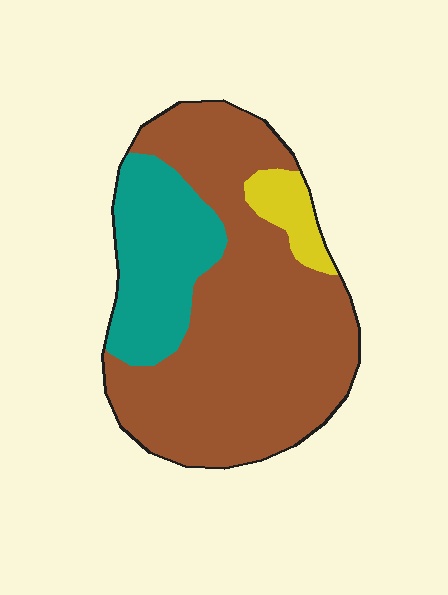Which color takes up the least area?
Yellow, at roughly 5%.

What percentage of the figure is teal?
Teal takes up about one quarter (1/4) of the figure.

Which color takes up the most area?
Brown, at roughly 70%.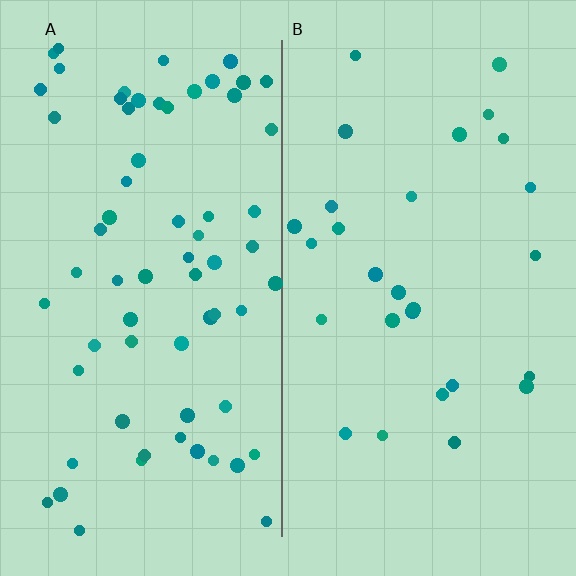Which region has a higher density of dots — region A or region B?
A (the left).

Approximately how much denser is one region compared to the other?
Approximately 2.4× — region A over region B.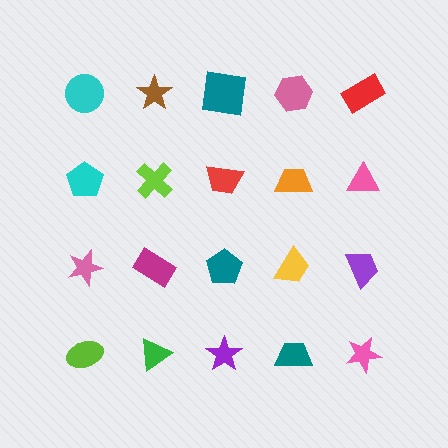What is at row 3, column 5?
A purple trapezoid.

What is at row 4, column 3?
A purple star.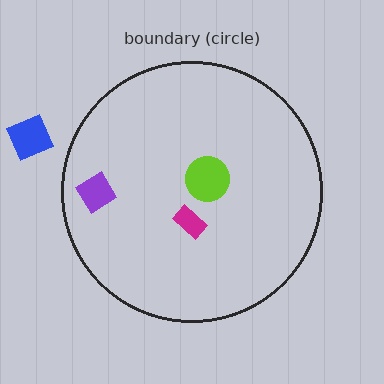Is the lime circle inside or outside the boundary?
Inside.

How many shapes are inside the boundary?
3 inside, 1 outside.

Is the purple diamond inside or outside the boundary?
Inside.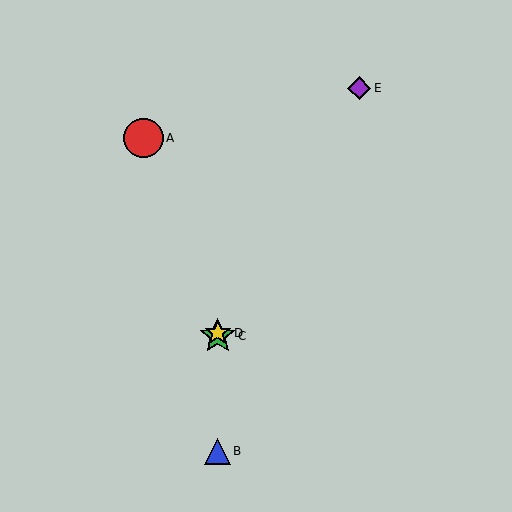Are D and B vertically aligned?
Yes, both are at x≈218.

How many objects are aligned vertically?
3 objects (B, C, D) are aligned vertically.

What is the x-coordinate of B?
Object B is at x≈218.